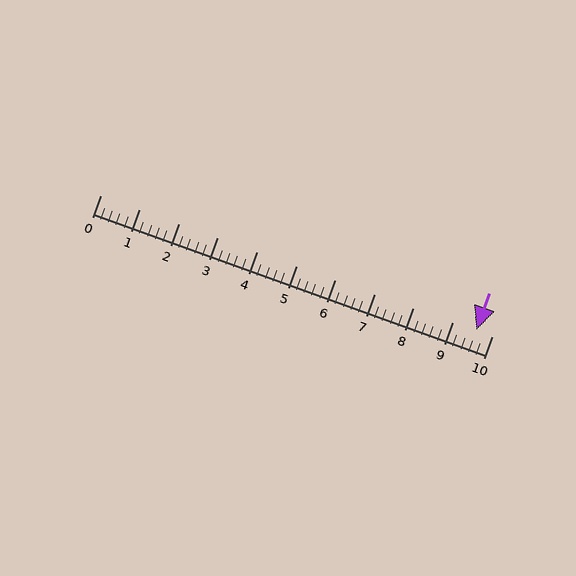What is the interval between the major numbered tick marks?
The major tick marks are spaced 1 units apart.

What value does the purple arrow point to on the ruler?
The purple arrow points to approximately 9.6.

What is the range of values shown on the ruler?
The ruler shows values from 0 to 10.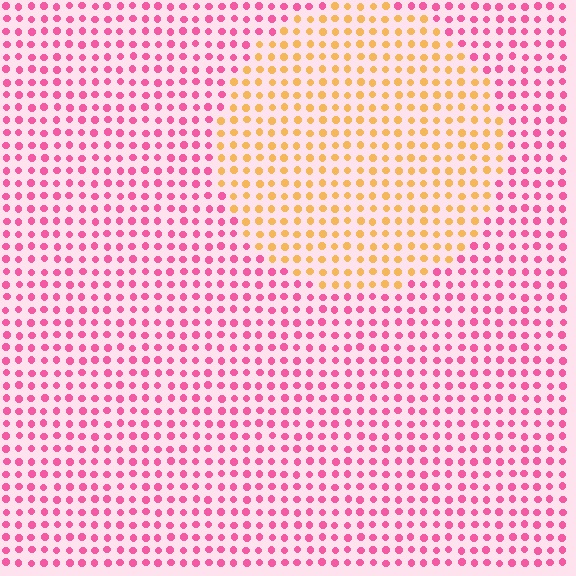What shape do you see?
I see a circle.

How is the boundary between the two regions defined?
The boundary is defined purely by a slight shift in hue (about 65 degrees). Spacing, size, and orientation are identical on both sides.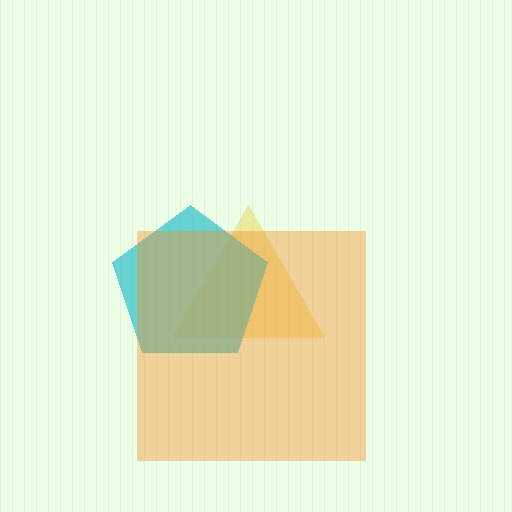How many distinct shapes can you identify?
There are 3 distinct shapes: a yellow triangle, a cyan pentagon, an orange square.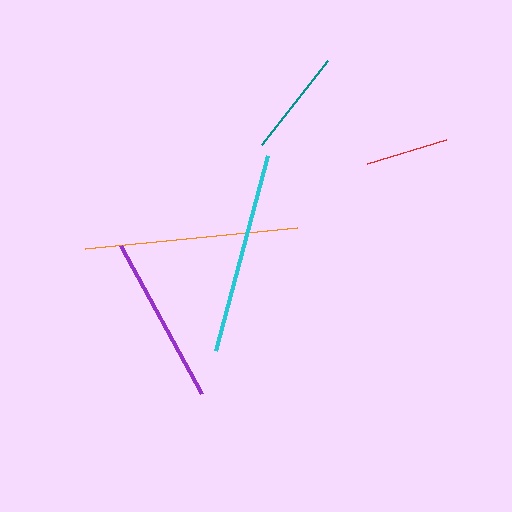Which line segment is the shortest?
The red line is the shortest at approximately 82 pixels.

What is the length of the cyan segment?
The cyan segment is approximately 203 pixels long.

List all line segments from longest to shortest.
From longest to shortest: orange, cyan, purple, teal, red.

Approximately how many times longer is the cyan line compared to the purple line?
The cyan line is approximately 1.2 times the length of the purple line.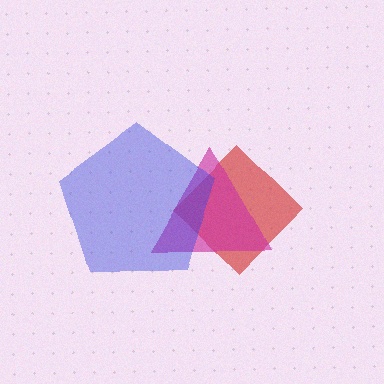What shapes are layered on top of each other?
The layered shapes are: a red diamond, a magenta triangle, a blue pentagon.